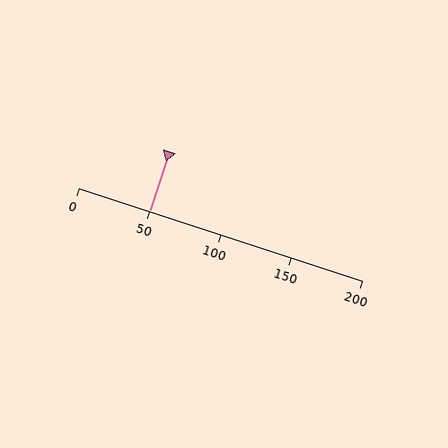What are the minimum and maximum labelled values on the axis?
The axis runs from 0 to 200.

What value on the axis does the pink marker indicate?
The marker indicates approximately 50.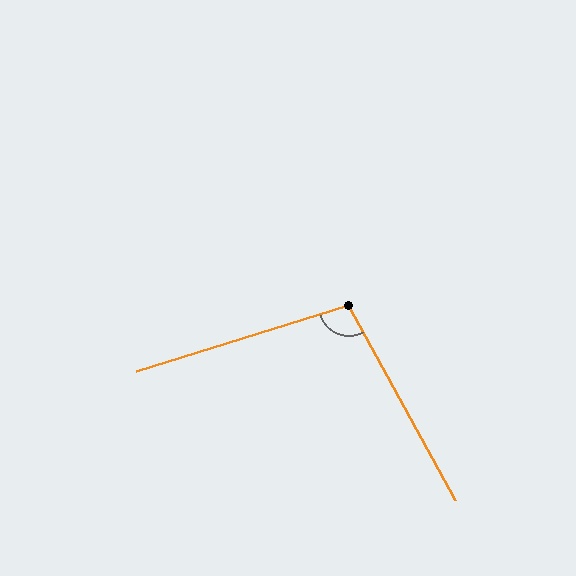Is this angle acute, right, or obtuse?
It is obtuse.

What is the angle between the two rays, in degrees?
Approximately 101 degrees.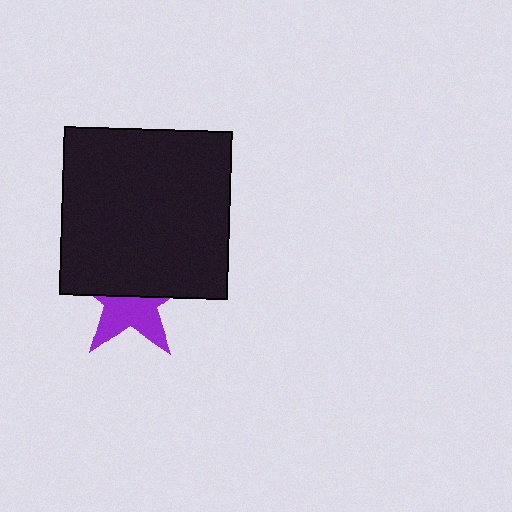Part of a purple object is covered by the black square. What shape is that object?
It is a star.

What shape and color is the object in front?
The object in front is a black square.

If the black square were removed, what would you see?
You would see the complete purple star.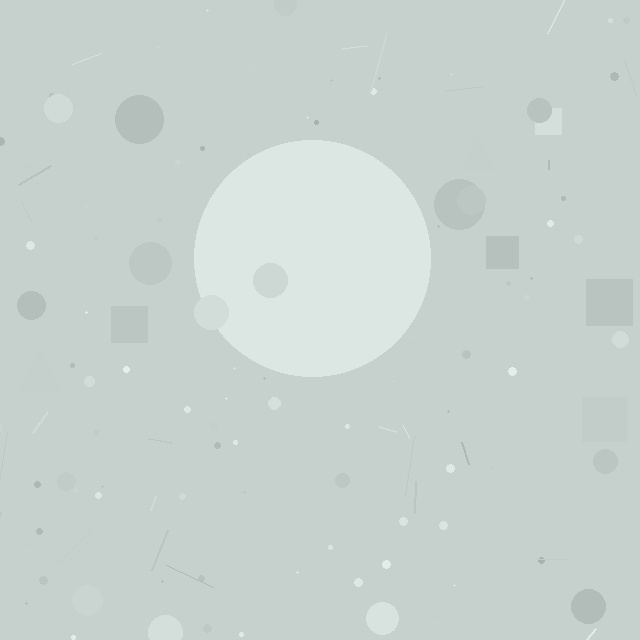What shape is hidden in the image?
A circle is hidden in the image.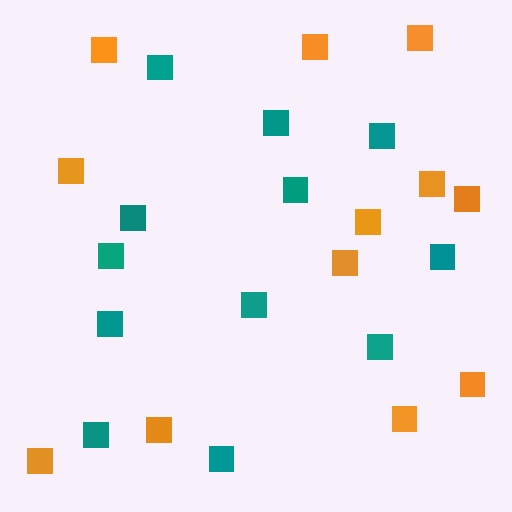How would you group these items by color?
There are 2 groups: one group of teal squares (12) and one group of orange squares (12).